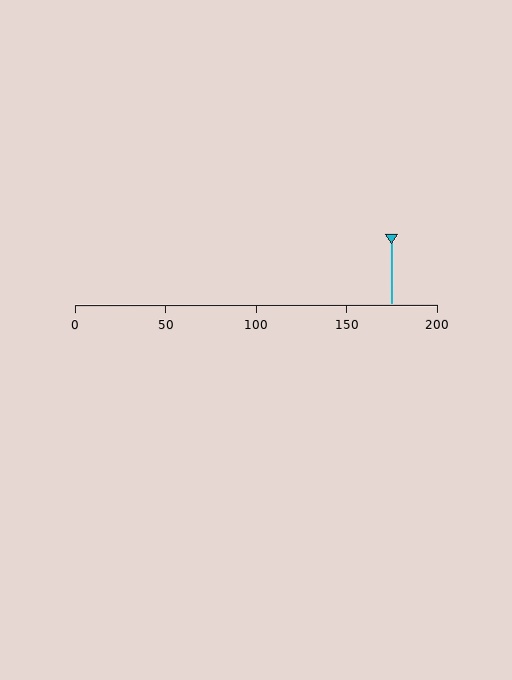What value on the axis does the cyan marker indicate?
The marker indicates approximately 175.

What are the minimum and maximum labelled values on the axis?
The axis runs from 0 to 200.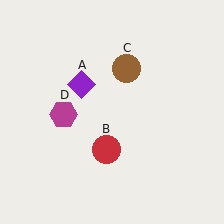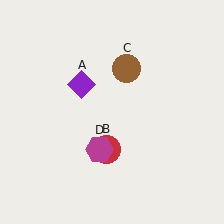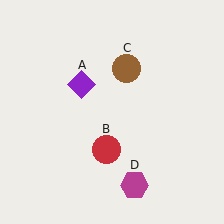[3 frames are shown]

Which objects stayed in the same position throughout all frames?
Purple diamond (object A) and red circle (object B) and brown circle (object C) remained stationary.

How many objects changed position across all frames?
1 object changed position: magenta hexagon (object D).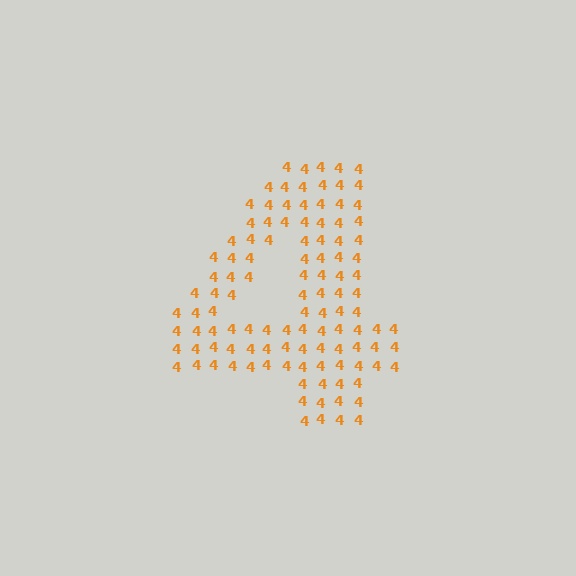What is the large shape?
The large shape is the digit 4.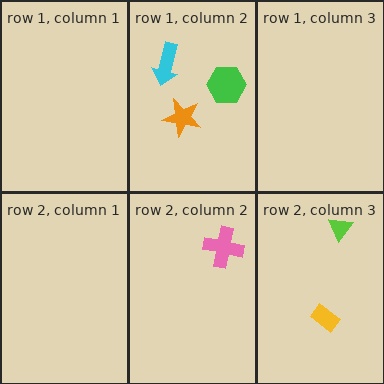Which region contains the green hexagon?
The row 1, column 2 region.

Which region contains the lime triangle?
The row 2, column 3 region.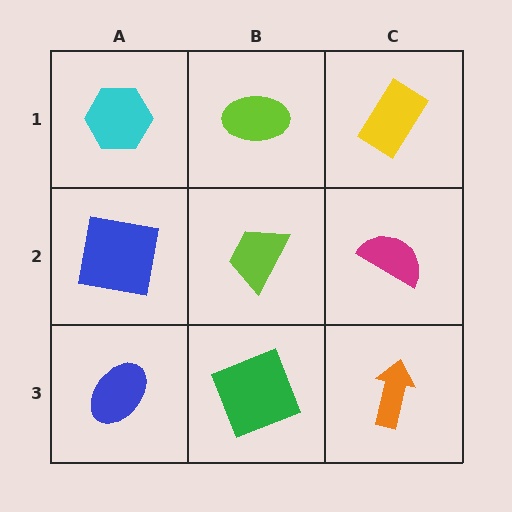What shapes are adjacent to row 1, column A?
A blue square (row 2, column A), a lime ellipse (row 1, column B).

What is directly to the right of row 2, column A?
A lime trapezoid.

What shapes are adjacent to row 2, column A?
A cyan hexagon (row 1, column A), a blue ellipse (row 3, column A), a lime trapezoid (row 2, column B).